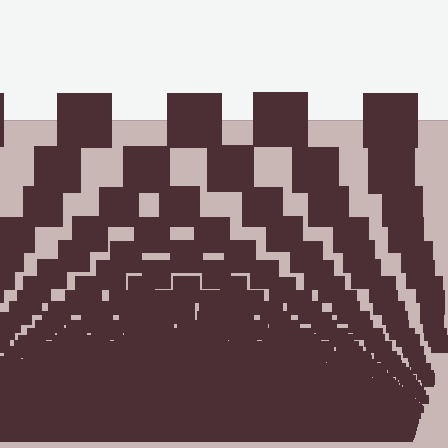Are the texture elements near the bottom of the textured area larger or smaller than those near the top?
Smaller. The gradient is inverted — elements near the bottom are smaller and denser.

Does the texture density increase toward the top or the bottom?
Density increases toward the bottom.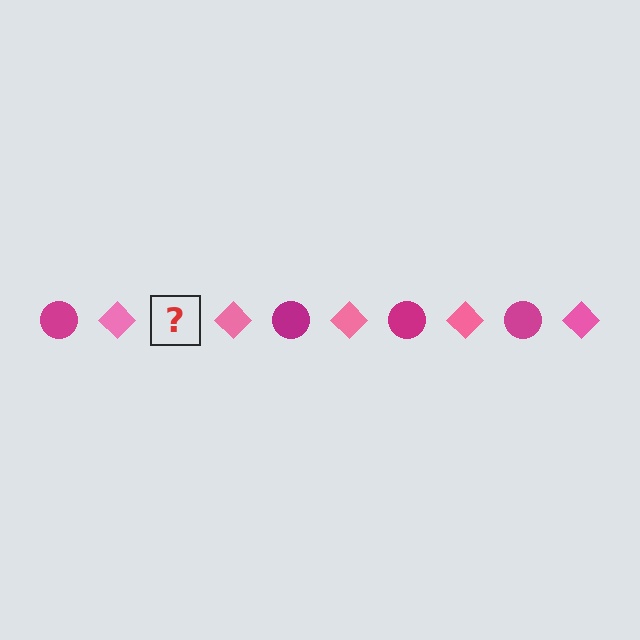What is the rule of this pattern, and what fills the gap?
The rule is that the pattern alternates between magenta circle and pink diamond. The gap should be filled with a magenta circle.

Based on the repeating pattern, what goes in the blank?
The blank should be a magenta circle.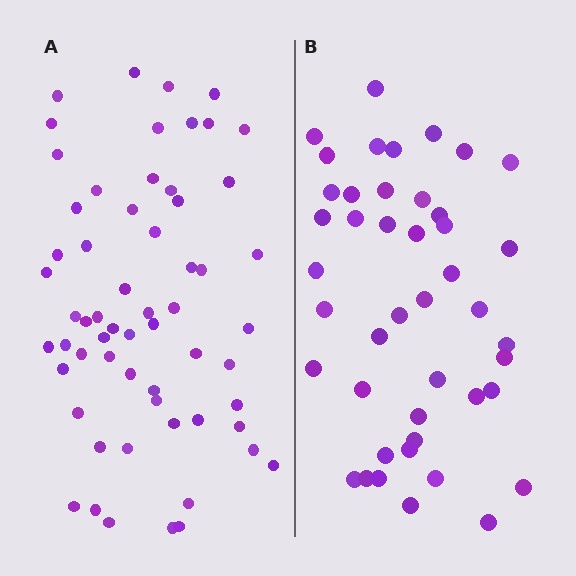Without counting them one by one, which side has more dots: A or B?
Region A (the left region) has more dots.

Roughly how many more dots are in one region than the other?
Region A has approximately 15 more dots than region B.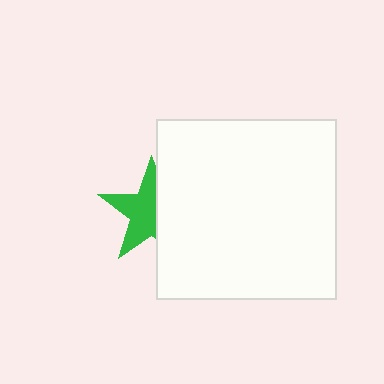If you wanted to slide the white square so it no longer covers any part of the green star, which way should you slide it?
Slide it right — that is the most direct way to separate the two shapes.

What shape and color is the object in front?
The object in front is a white square.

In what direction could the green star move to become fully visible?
The green star could move left. That would shift it out from behind the white square entirely.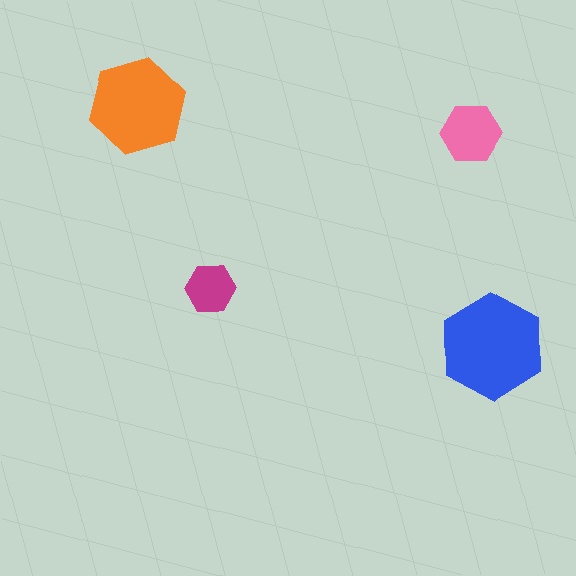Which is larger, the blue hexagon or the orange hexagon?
The blue one.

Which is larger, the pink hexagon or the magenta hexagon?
The pink one.